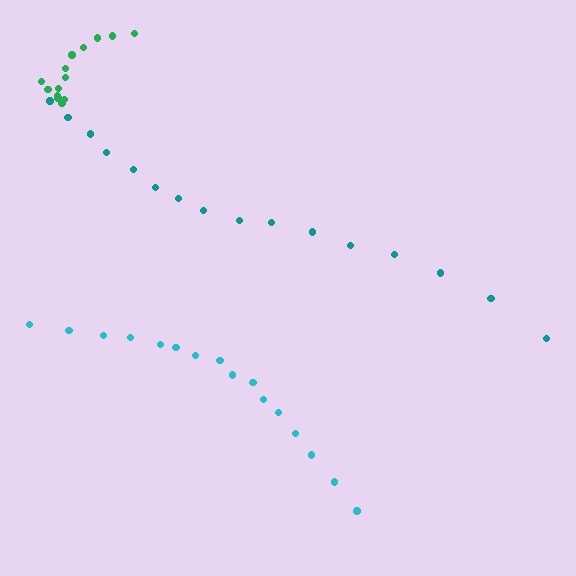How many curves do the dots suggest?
There are 3 distinct paths.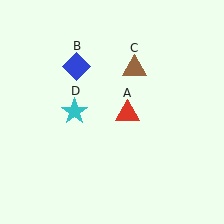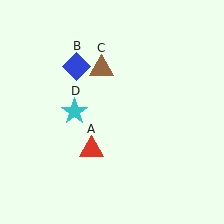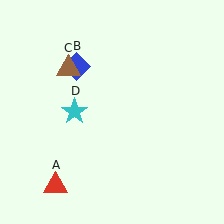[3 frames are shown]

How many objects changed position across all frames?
2 objects changed position: red triangle (object A), brown triangle (object C).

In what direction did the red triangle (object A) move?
The red triangle (object A) moved down and to the left.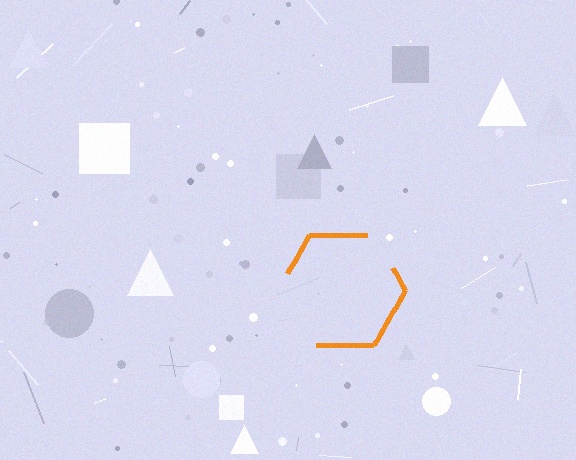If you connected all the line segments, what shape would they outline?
They would outline a hexagon.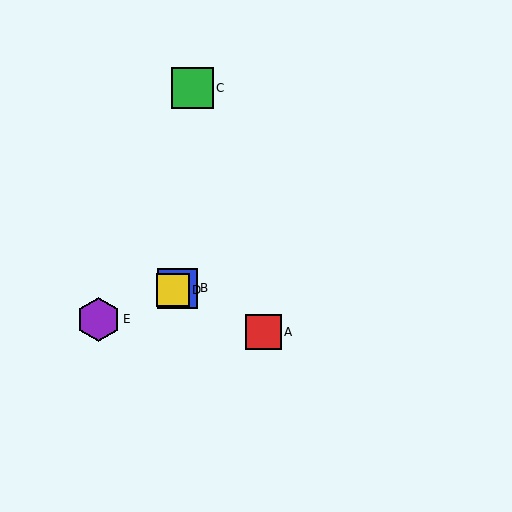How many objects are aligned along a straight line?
3 objects (B, D, E) are aligned along a straight line.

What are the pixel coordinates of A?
Object A is at (264, 332).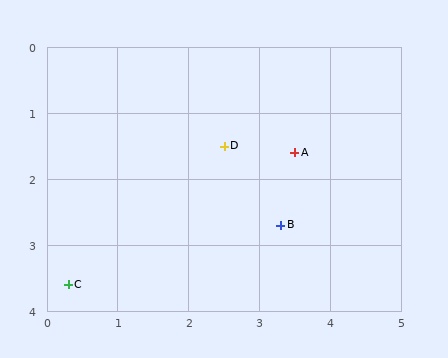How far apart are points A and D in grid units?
Points A and D are about 1.0 grid units apart.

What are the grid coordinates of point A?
Point A is at approximately (3.5, 1.6).